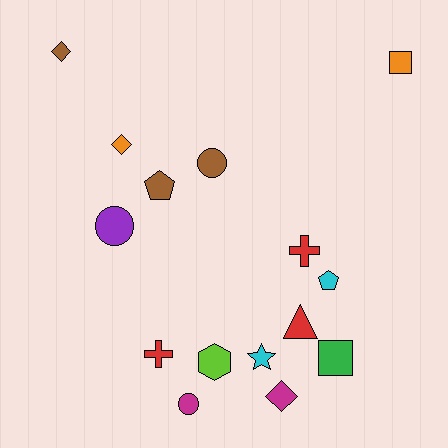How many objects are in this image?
There are 15 objects.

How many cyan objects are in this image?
There are 2 cyan objects.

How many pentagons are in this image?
There are 2 pentagons.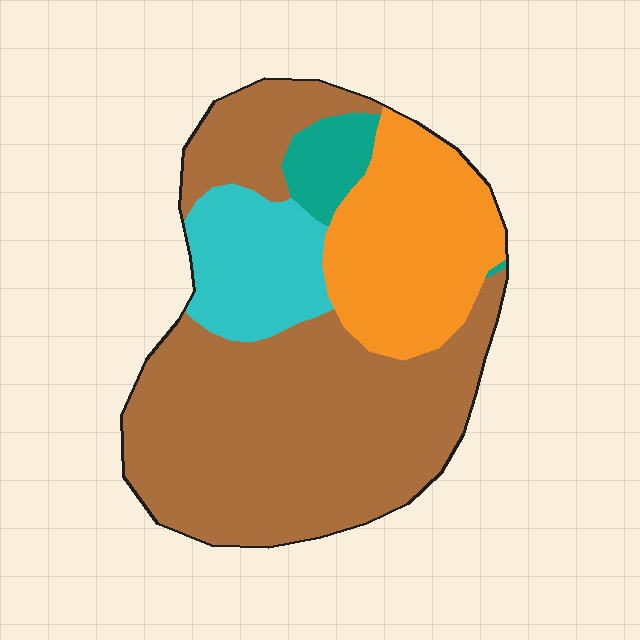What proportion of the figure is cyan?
Cyan covers roughly 15% of the figure.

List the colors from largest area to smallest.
From largest to smallest: brown, orange, cyan, teal.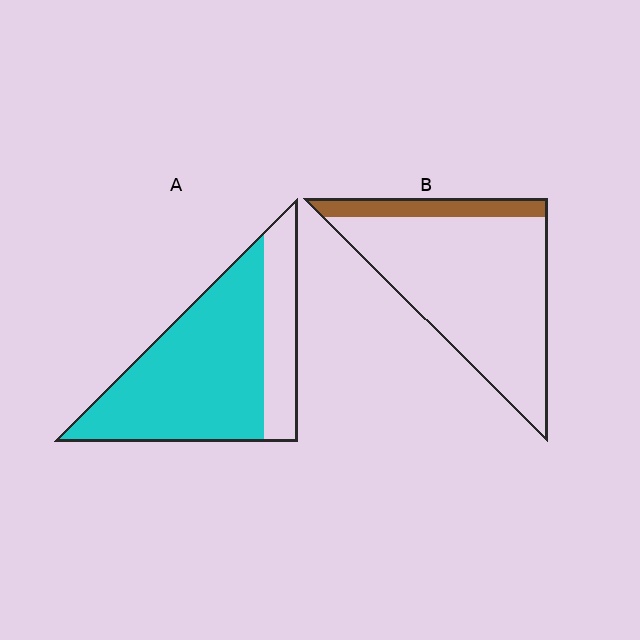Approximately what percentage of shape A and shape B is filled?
A is approximately 75% and B is approximately 15%.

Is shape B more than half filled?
No.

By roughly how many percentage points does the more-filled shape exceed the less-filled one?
By roughly 60 percentage points (A over B).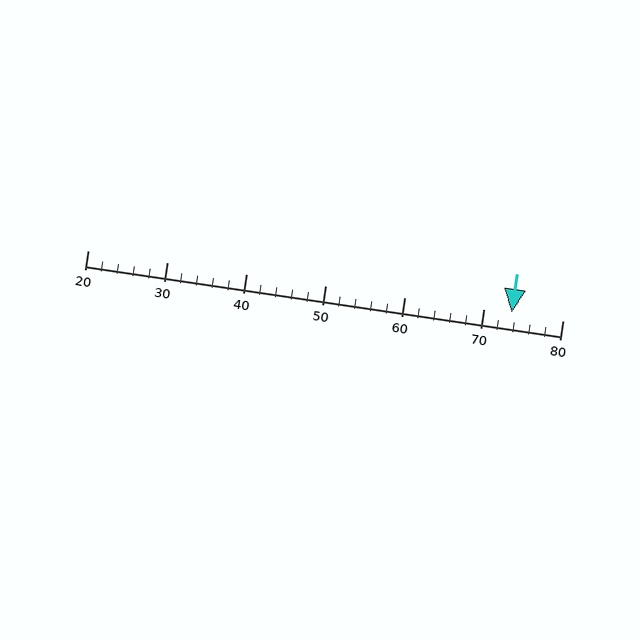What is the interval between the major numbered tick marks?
The major tick marks are spaced 10 units apart.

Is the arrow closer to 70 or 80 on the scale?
The arrow is closer to 70.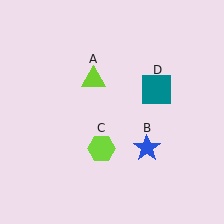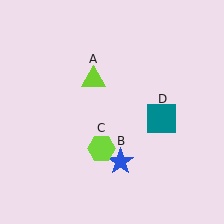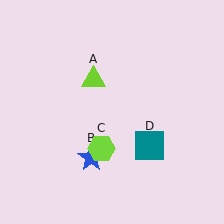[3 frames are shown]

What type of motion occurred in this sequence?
The blue star (object B), teal square (object D) rotated clockwise around the center of the scene.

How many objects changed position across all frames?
2 objects changed position: blue star (object B), teal square (object D).